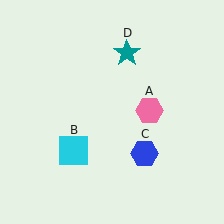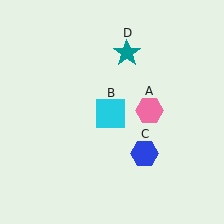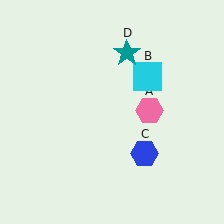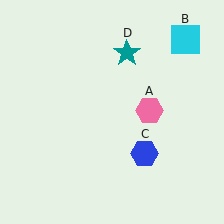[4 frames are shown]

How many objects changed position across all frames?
1 object changed position: cyan square (object B).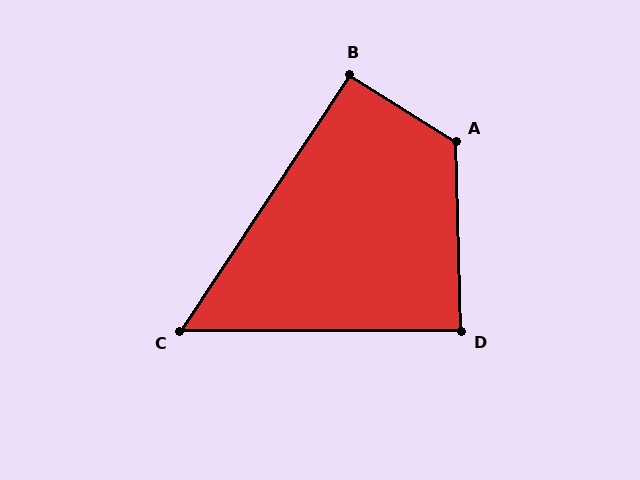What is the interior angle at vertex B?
Approximately 91 degrees (approximately right).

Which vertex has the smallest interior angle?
C, at approximately 56 degrees.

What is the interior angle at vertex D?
Approximately 89 degrees (approximately right).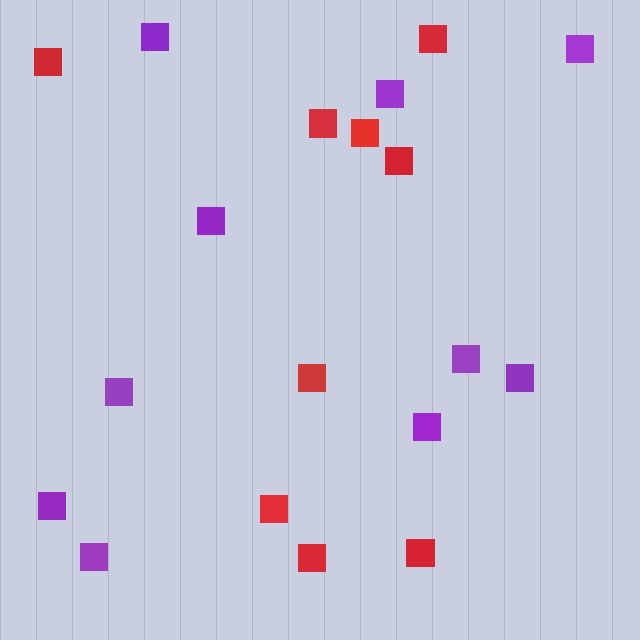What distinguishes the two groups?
There are 2 groups: one group of purple squares (10) and one group of red squares (9).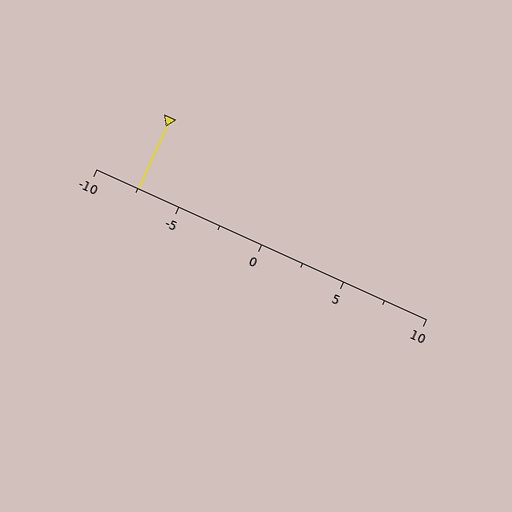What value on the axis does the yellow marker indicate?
The marker indicates approximately -7.5.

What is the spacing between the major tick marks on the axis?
The major ticks are spaced 5 apart.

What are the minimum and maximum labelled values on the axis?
The axis runs from -10 to 10.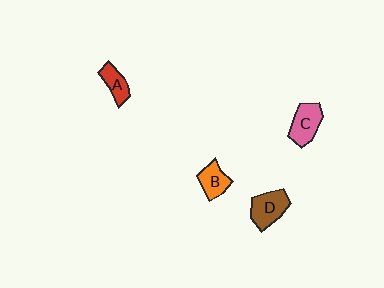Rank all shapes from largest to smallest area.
From largest to smallest: D (brown), C (pink), B (orange), A (red).